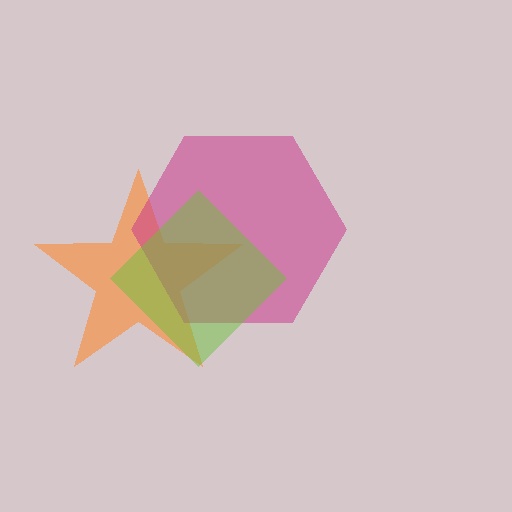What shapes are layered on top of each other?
The layered shapes are: an orange star, a magenta hexagon, a lime diamond.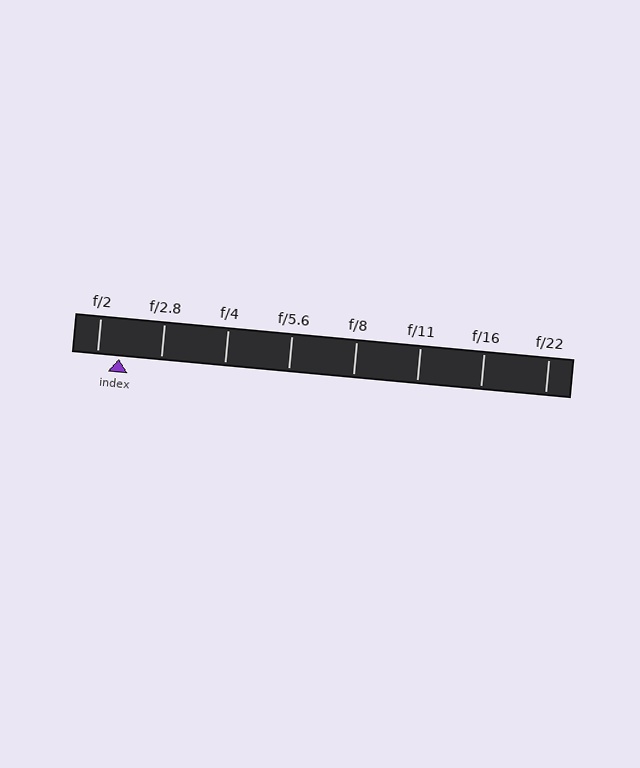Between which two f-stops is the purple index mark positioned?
The index mark is between f/2 and f/2.8.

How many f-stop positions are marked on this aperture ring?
There are 8 f-stop positions marked.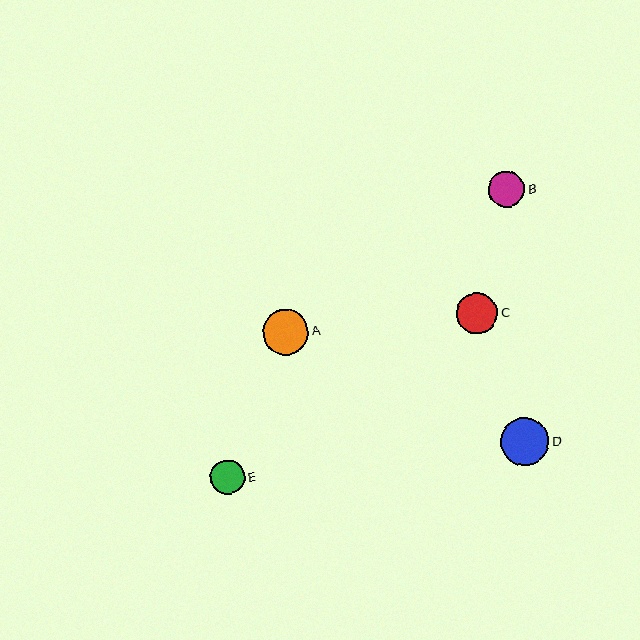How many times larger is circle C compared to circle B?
Circle C is approximately 1.1 times the size of circle B.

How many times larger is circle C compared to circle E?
Circle C is approximately 1.2 times the size of circle E.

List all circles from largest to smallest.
From largest to smallest: D, A, C, B, E.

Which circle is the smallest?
Circle E is the smallest with a size of approximately 35 pixels.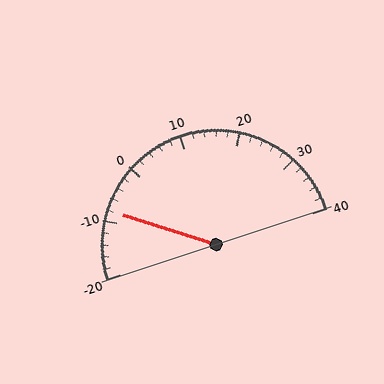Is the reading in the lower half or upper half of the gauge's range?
The reading is in the lower half of the range (-20 to 40).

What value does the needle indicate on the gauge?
The needle indicates approximately -8.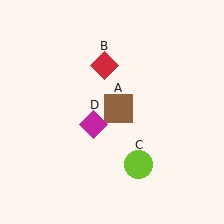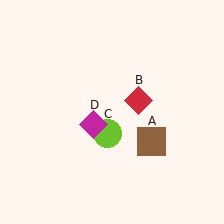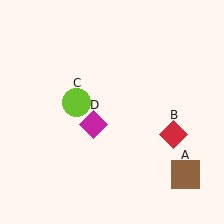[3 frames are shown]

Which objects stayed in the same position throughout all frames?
Magenta diamond (object D) remained stationary.